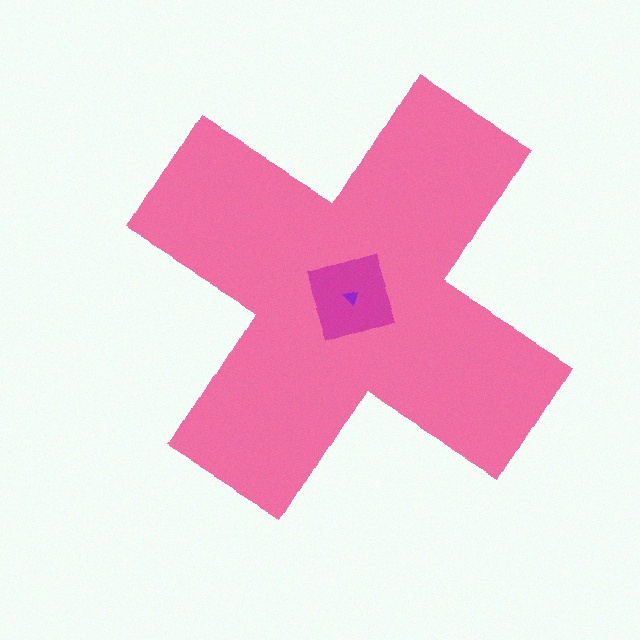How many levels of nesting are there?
3.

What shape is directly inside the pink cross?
The magenta square.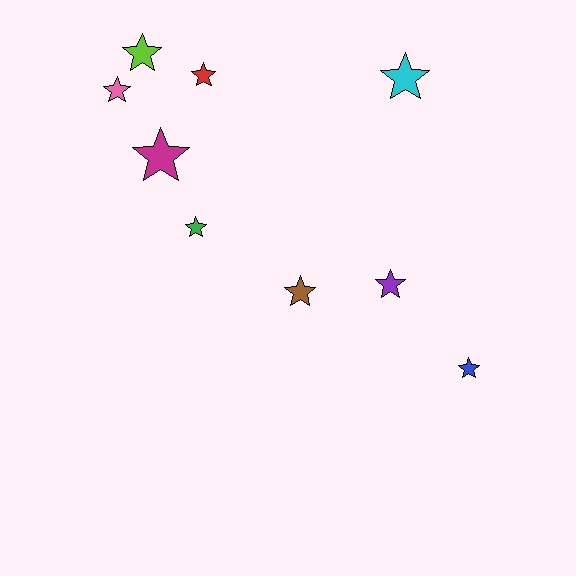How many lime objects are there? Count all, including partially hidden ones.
There is 1 lime object.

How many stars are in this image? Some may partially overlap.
There are 9 stars.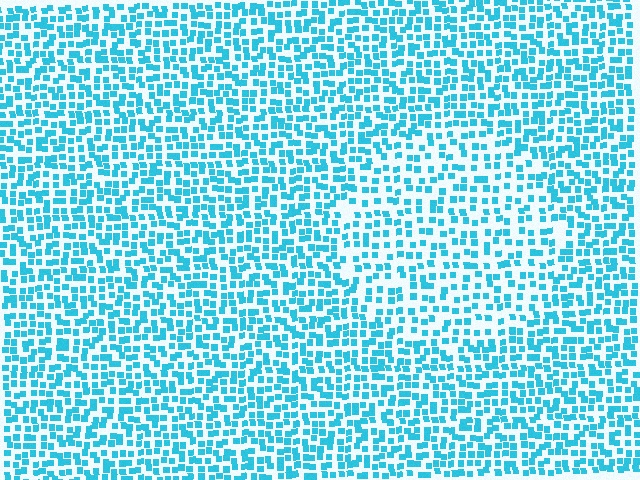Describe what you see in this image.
The image contains small cyan elements arranged at two different densities. A circle-shaped region is visible where the elements are less densely packed than the surrounding area.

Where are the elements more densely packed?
The elements are more densely packed outside the circle boundary.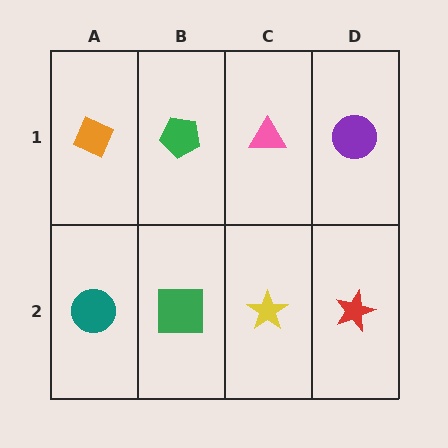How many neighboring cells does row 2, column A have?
2.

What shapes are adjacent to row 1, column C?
A yellow star (row 2, column C), a green pentagon (row 1, column B), a purple circle (row 1, column D).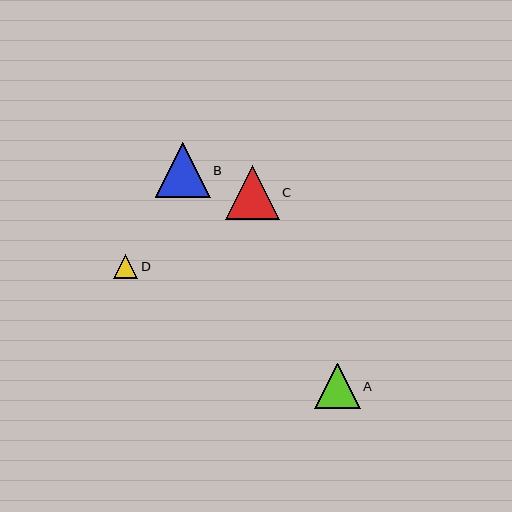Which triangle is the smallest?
Triangle D is the smallest with a size of approximately 24 pixels.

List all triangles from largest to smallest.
From largest to smallest: B, C, A, D.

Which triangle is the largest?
Triangle B is the largest with a size of approximately 55 pixels.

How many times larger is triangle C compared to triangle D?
Triangle C is approximately 2.2 times the size of triangle D.